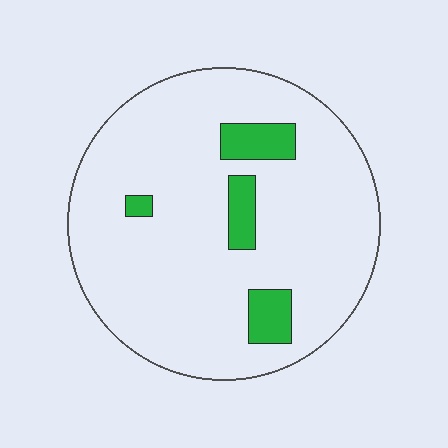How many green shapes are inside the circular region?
4.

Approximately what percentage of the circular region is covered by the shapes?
Approximately 10%.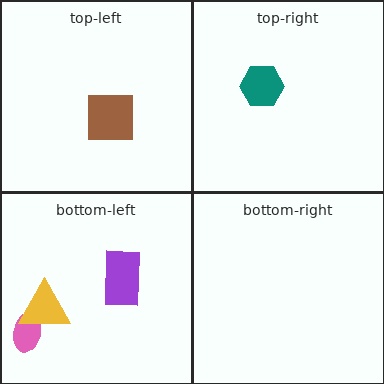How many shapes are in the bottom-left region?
3.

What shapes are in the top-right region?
The teal hexagon.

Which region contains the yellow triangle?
The bottom-left region.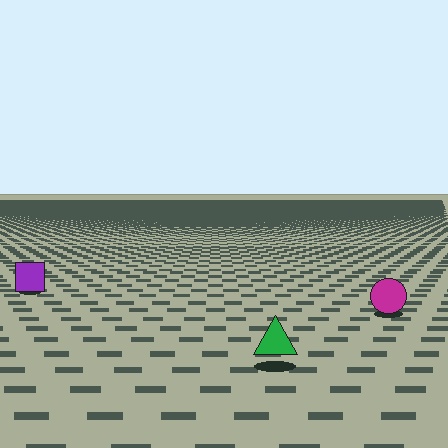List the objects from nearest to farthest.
From nearest to farthest: the green triangle, the magenta circle, the purple square.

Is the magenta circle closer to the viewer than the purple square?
Yes. The magenta circle is closer — you can tell from the texture gradient: the ground texture is coarser near it.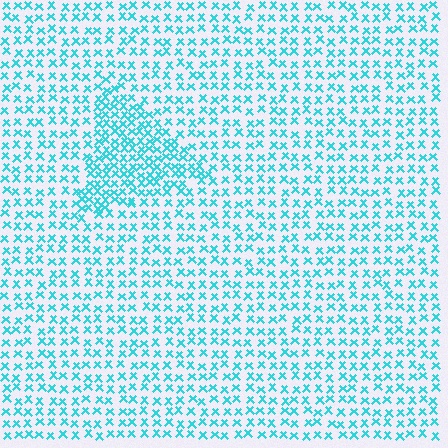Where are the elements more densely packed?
The elements are more densely packed inside the triangle boundary.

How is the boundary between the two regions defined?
The boundary is defined by a change in element density (approximately 1.9x ratio). All elements are the same color, size, and shape.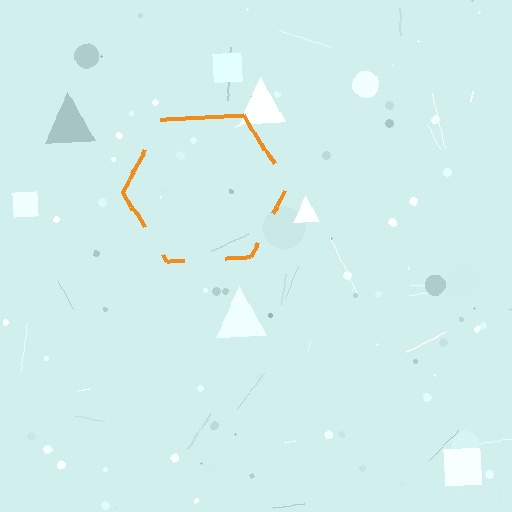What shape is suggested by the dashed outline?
The dashed outline suggests a hexagon.